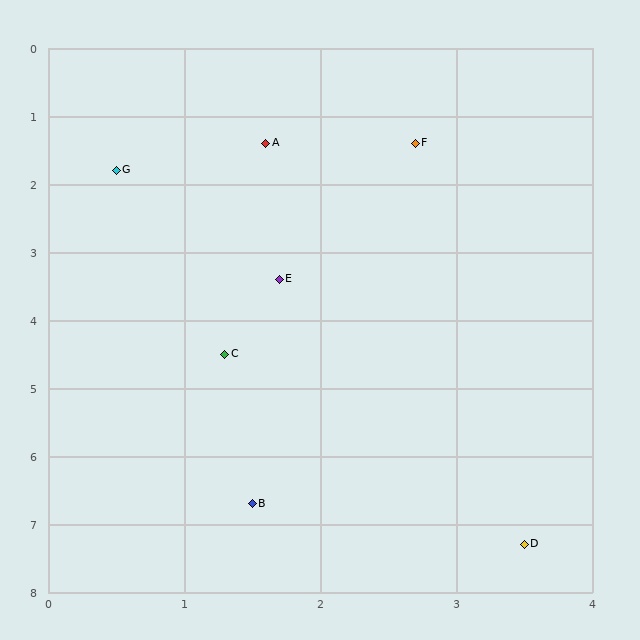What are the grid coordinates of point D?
Point D is at approximately (3.5, 7.3).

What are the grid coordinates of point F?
Point F is at approximately (2.7, 1.4).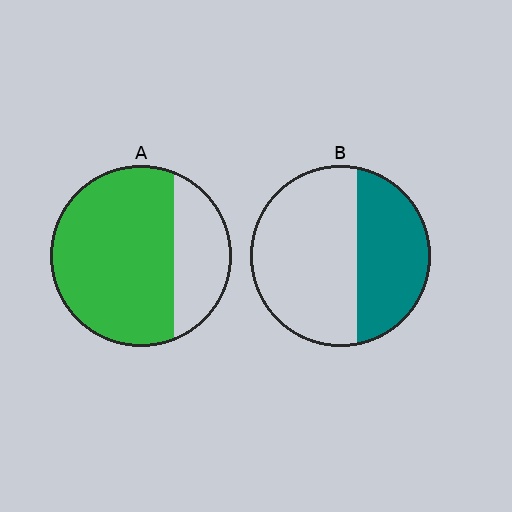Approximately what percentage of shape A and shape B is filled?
A is approximately 75% and B is approximately 40%.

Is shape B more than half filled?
No.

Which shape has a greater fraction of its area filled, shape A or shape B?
Shape A.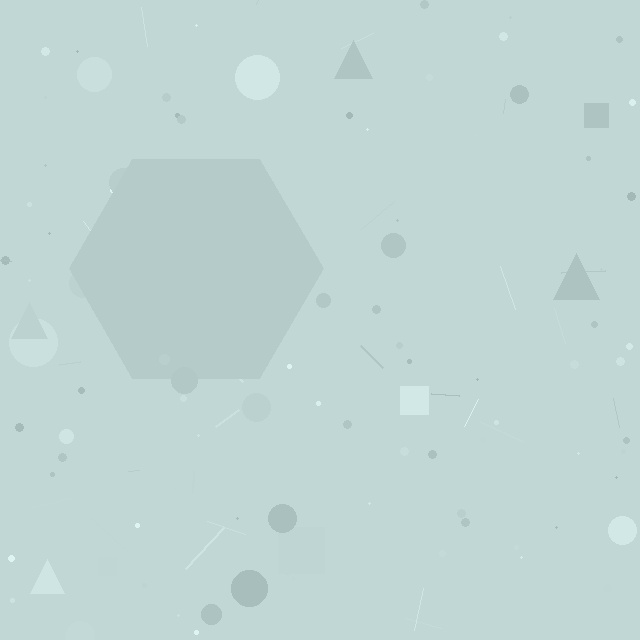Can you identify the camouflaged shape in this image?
The camouflaged shape is a hexagon.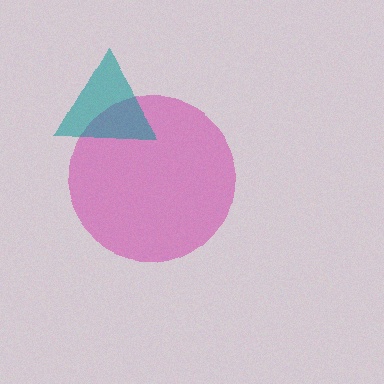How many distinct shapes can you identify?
There are 2 distinct shapes: a magenta circle, a teal triangle.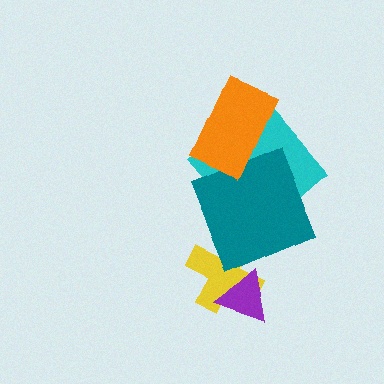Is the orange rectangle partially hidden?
No, no other shape covers it.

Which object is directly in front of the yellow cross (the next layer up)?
The teal square is directly in front of the yellow cross.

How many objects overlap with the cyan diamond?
2 objects overlap with the cyan diamond.